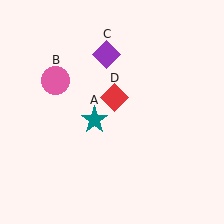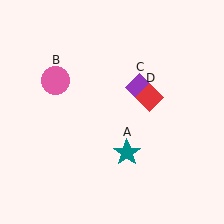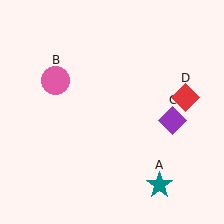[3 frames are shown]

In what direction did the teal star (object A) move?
The teal star (object A) moved down and to the right.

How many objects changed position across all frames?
3 objects changed position: teal star (object A), purple diamond (object C), red diamond (object D).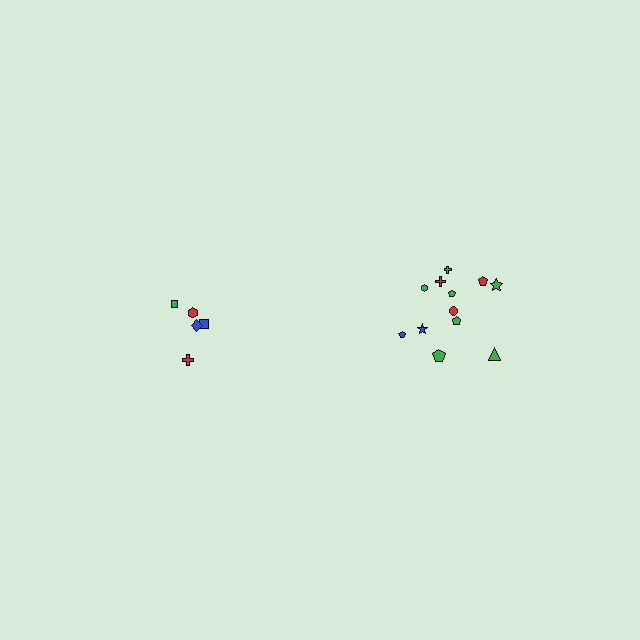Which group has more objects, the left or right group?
The right group.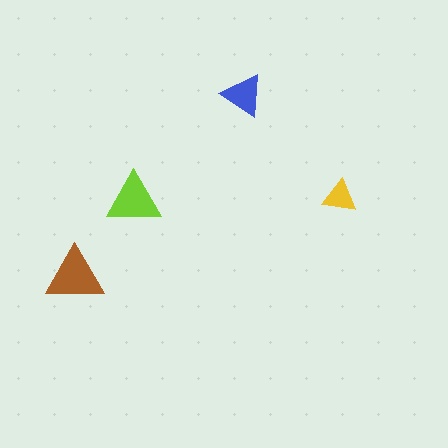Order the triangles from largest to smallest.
the brown one, the lime one, the blue one, the yellow one.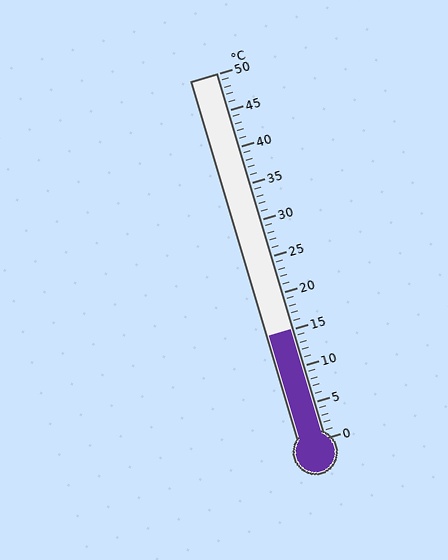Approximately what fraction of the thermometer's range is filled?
The thermometer is filled to approximately 30% of its range.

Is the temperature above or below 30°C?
The temperature is below 30°C.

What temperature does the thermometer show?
The thermometer shows approximately 15°C.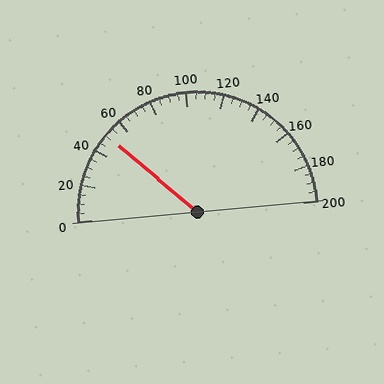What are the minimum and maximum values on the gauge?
The gauge ranges from 0 to 200.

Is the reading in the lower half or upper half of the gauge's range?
The reading is in the lower half of the range (0 to 200).